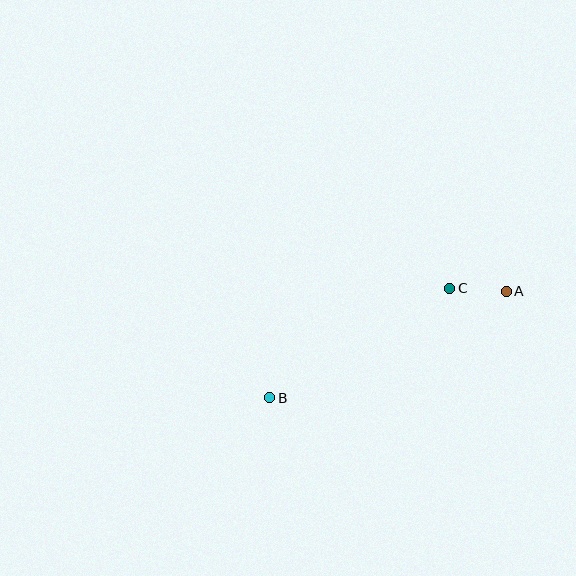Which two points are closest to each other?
Points A and C are closest to each other.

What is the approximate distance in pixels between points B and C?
The distance between B and C is approximately 211 pixels.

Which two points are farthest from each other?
Points A and B are farthest from each other.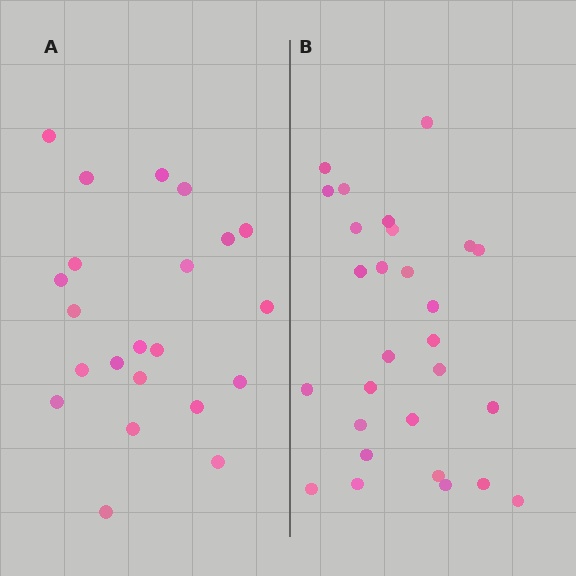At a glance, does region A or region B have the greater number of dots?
Region B (the right region) has more dots.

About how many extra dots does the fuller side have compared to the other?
Region B has about 6 more dots than region A.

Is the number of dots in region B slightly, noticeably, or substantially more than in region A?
Region B has noticeably more, but not dramatically so. The ratio is roughly 1.3 to 1.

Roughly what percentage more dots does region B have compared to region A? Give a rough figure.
About 25% more.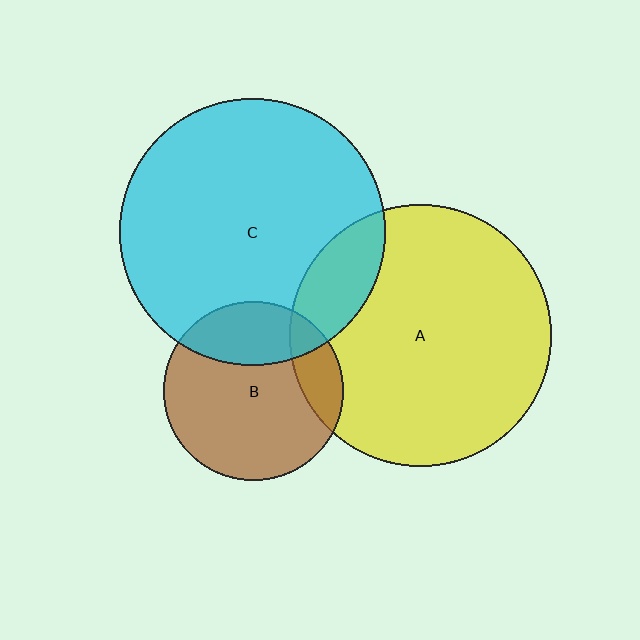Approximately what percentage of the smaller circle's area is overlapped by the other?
Approximately 15%.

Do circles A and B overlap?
Yes.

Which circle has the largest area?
Circle C (cyan).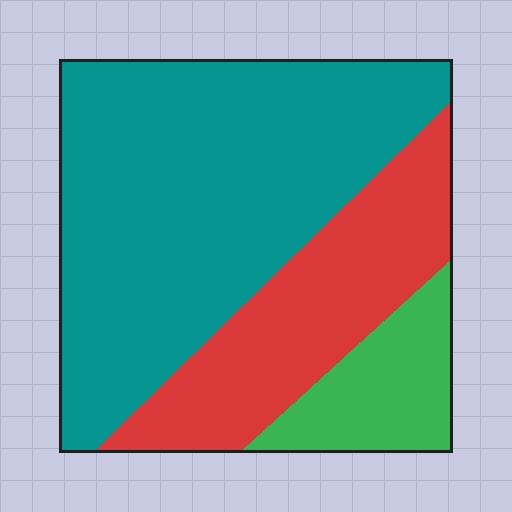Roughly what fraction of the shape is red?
Red covers around 30% of the shape.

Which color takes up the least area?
Green, at roughly 15%.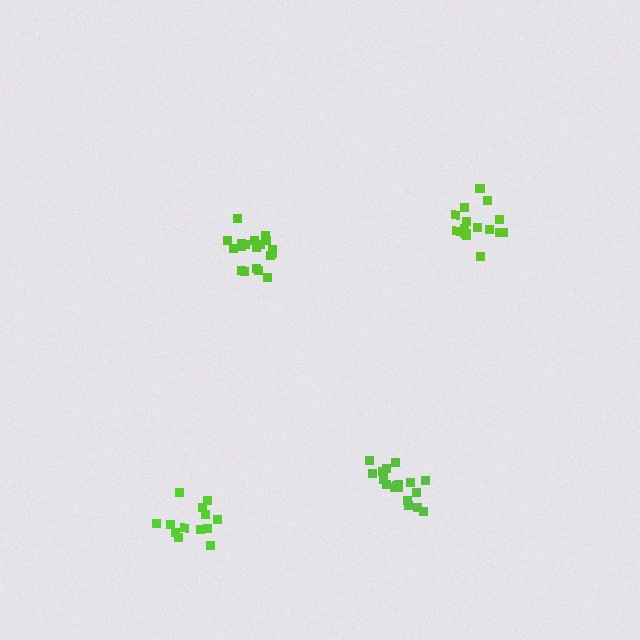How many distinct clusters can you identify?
There are 4 distinct clusters.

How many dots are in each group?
Group 1: 13 dots, Group 2: 18 dots, Group 3: 16 dots, Group 4: 19 dots (66 total).